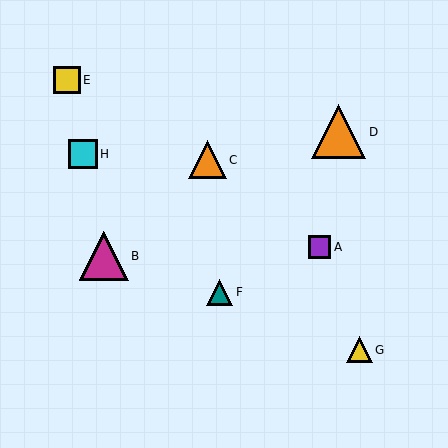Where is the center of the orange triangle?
The center of the orange triangle is at (339, 132).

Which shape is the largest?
The orange triangle (labeled D) is the largest.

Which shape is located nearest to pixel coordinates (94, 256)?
The magenta triangle (labeled B) at (104, 256) is nearest to that location.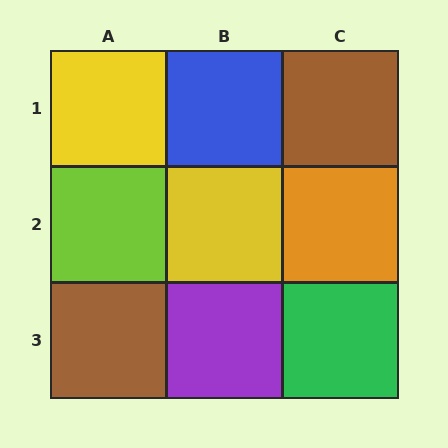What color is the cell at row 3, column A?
Brown.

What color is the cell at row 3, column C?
Green.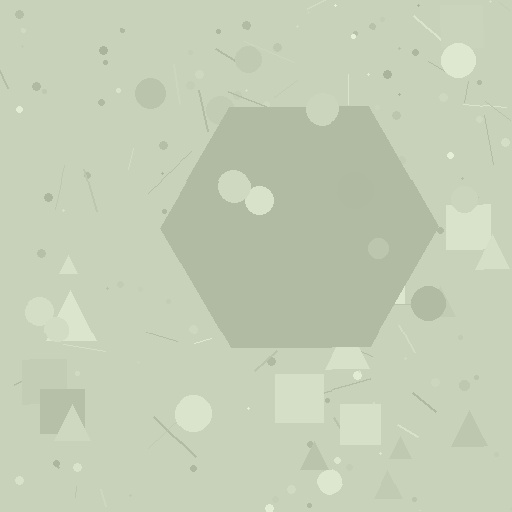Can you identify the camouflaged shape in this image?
The camouflaged shape is a hexagon.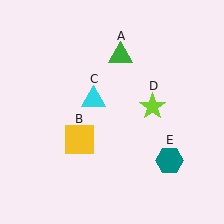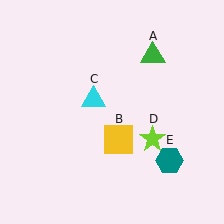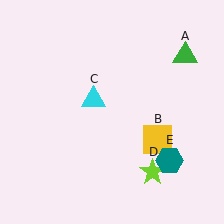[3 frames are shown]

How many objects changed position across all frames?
3 objects changed position: green triangle (object A), yellow square (object B), lime star (object D).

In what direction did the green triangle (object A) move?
The green triangle (object A) moved right.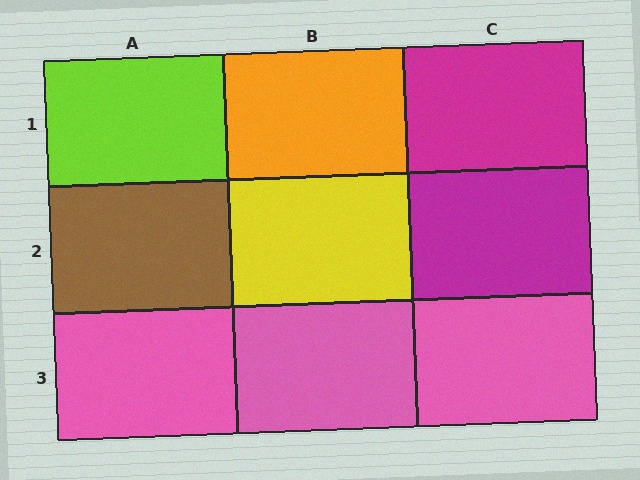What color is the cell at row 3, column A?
Pink.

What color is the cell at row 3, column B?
Pink.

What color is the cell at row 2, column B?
Yellow.